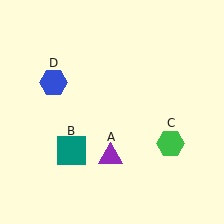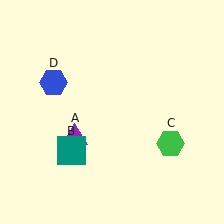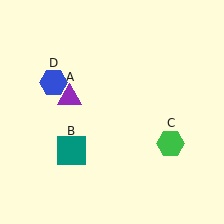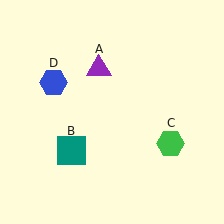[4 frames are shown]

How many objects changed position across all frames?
1 object changed position: purple triangle (object A).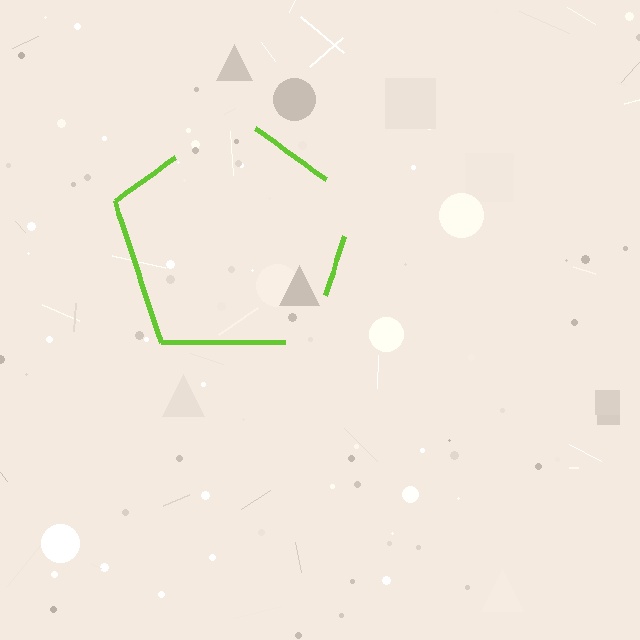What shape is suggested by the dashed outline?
The dashed outline suggests a pentagon.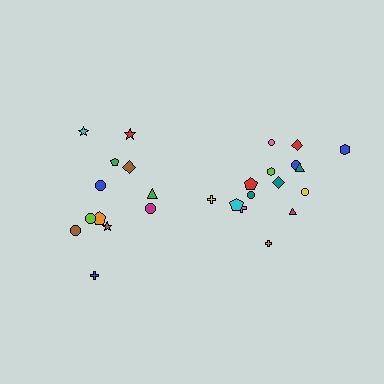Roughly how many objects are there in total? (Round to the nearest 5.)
Roughly 25 objects in total.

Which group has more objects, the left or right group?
The right group.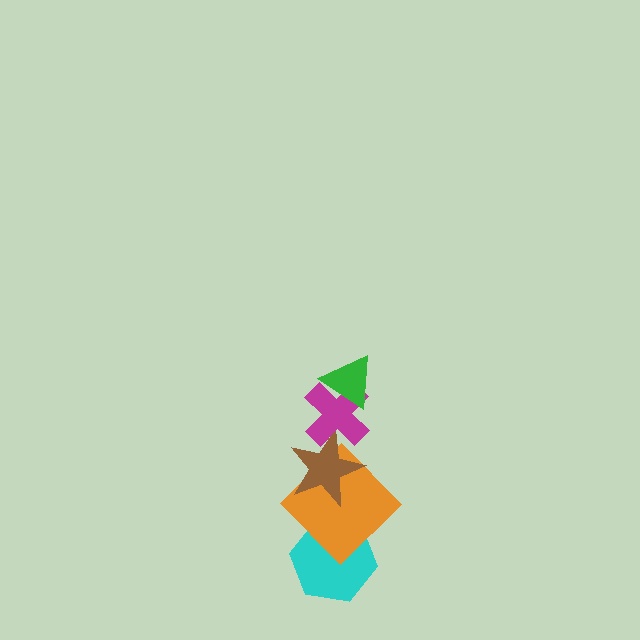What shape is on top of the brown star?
The magenta cross is on top of the brown star.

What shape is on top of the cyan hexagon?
The orange diamond is on top of the cyan hexagon.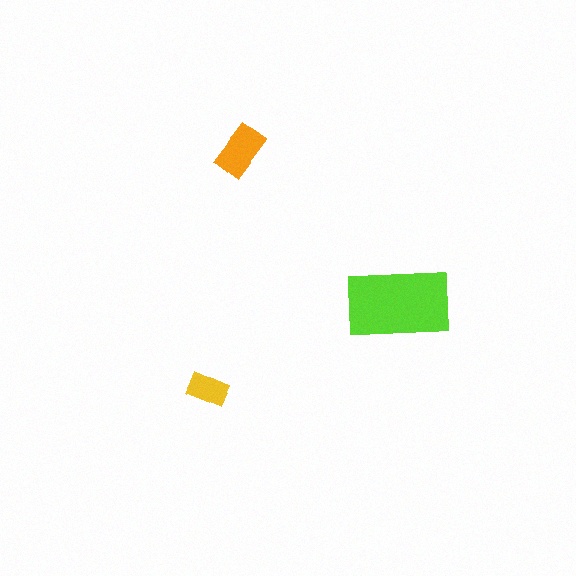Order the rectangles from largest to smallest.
the lime one, the orange one, the yellow one.